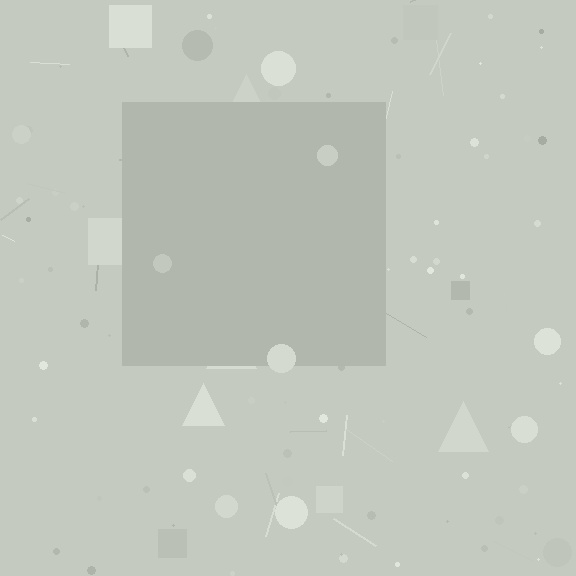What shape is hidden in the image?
A square is hidden in the image.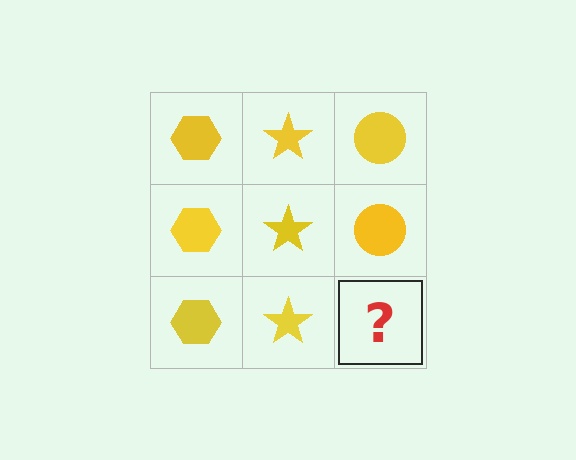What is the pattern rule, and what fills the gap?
The rule is that each column has a consistent shape. The gap should be filled with a yellow circle.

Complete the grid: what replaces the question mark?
The question mark should be replaced with a yellow circle.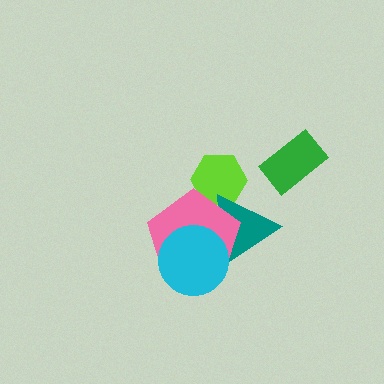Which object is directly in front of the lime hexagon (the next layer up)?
The teal triangle is directly in front of the lime hexagon.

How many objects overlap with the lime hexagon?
2 objects overlap with the lime hexagon.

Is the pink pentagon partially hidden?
Yes, it is partially covered by another shape.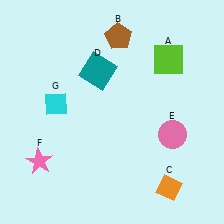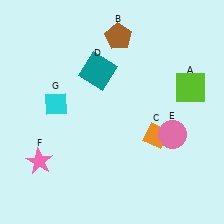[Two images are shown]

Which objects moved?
The objects that moved are: the lime square (A), the orange diamond (C).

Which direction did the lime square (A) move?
The lime square (A) moved down.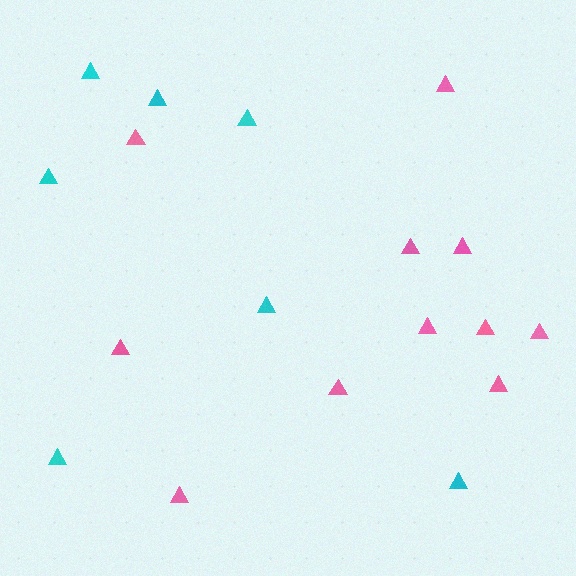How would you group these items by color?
There are 2 groups: one group of pink triangles (11) and one group of cyan triangles (7).